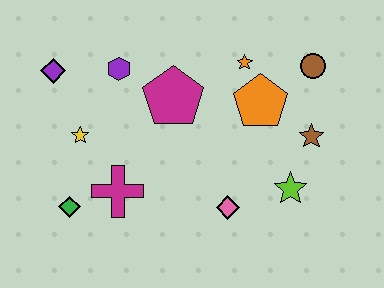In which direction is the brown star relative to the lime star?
The brown star is above the lime star.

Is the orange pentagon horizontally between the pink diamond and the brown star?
Yes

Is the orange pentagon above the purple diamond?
No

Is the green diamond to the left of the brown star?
Yes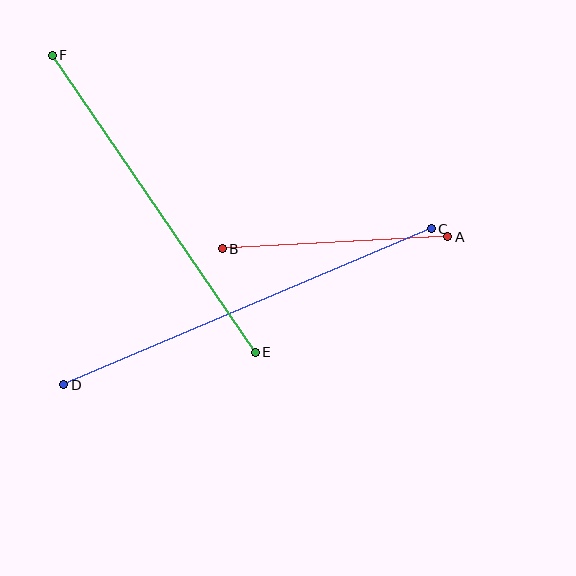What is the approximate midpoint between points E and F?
The midpoint is at approximately (154, 204) pixels.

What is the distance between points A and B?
The distance is approximately 226 pixels.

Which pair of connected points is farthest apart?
Points C and D are farthest apart.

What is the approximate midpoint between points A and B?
The midpoint is at approximately (335, 243) pixels.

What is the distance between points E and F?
The distance is approximately 360 pixels.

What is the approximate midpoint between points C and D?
The midpoint is at approximately (247, 307) pixels.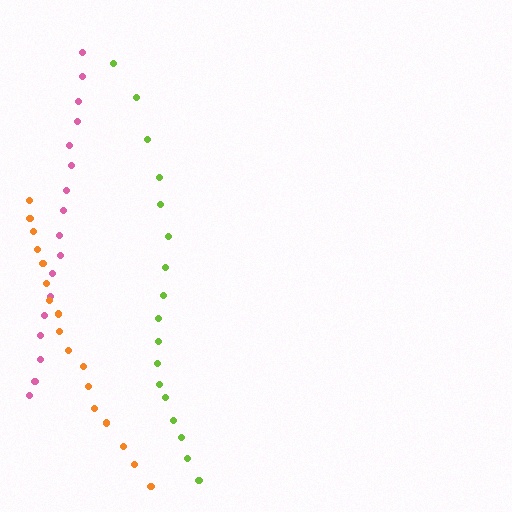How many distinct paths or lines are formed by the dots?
There are 3 distinct paths.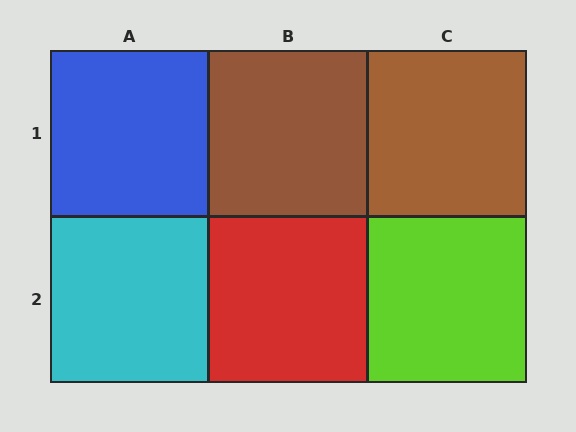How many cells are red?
1 cell is red.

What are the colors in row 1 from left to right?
Blue, brown, brown.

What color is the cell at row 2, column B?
Red.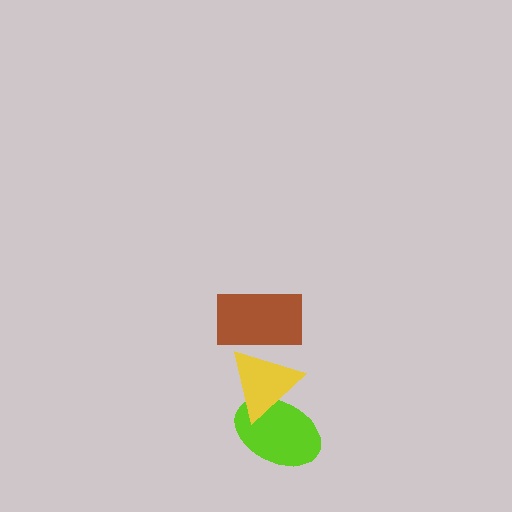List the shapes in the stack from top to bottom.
From top to bottom: the brown rectangle, the yellow triangle, the lime ellipse.